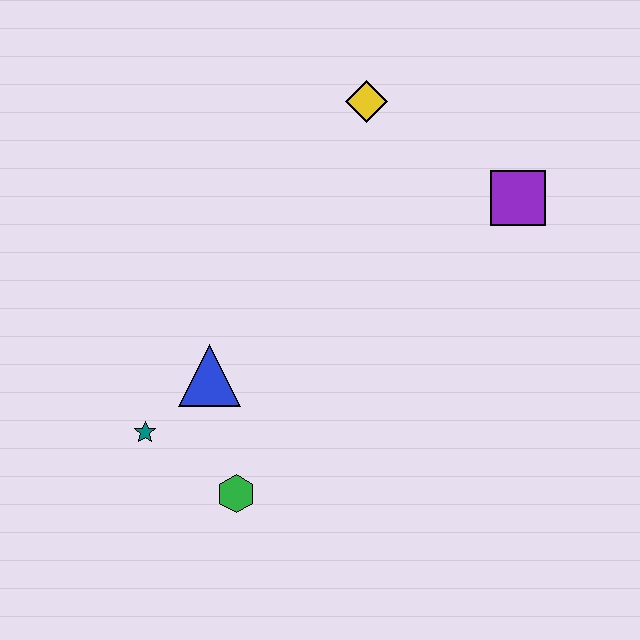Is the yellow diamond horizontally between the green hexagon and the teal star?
No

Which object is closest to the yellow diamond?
The purple square is closest to the yellow diamond.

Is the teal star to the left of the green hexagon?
Yes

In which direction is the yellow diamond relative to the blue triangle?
The yellow diamond is above the blue triangle.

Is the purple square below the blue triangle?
No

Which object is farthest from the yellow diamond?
The green hexagon is farthest from the yellow diamond.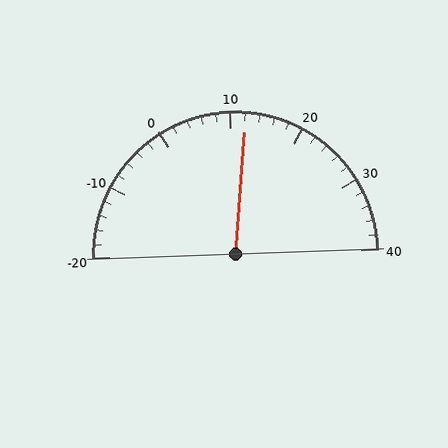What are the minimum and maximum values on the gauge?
The gauge ranges from -20 to 40.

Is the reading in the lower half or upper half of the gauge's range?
The reading is in the upper half of the range (-20 to 40).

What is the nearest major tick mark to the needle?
The nearest major tick mark is 10.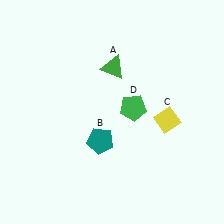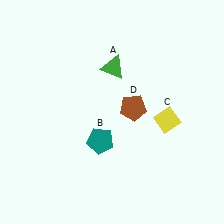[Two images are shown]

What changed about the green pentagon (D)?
In Image 1, D is green. In Image 2, it changed to brown.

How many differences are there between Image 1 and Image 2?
There is 1 difference between the two images.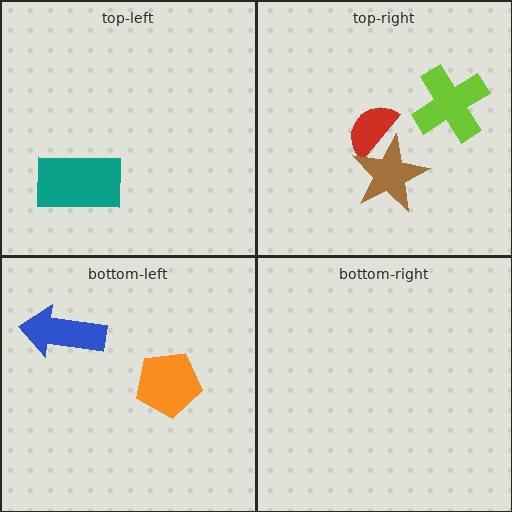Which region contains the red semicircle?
The top-right region.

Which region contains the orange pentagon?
The bottom-left region.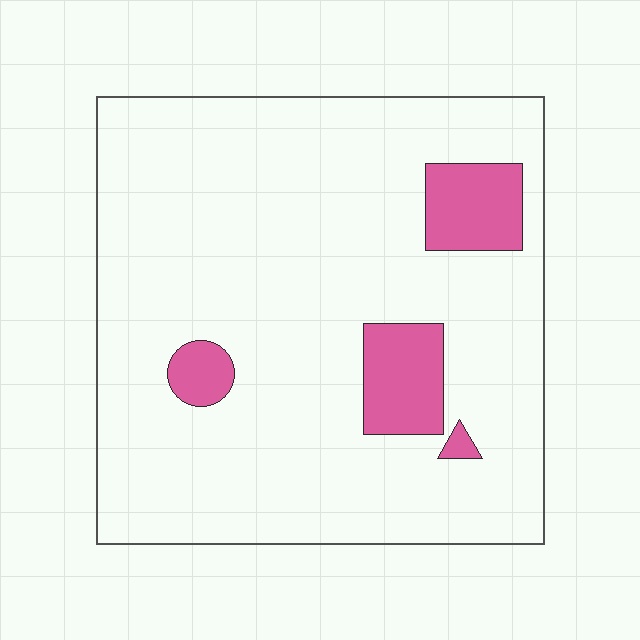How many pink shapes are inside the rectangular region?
4.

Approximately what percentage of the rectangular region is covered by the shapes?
Approximately 10%.